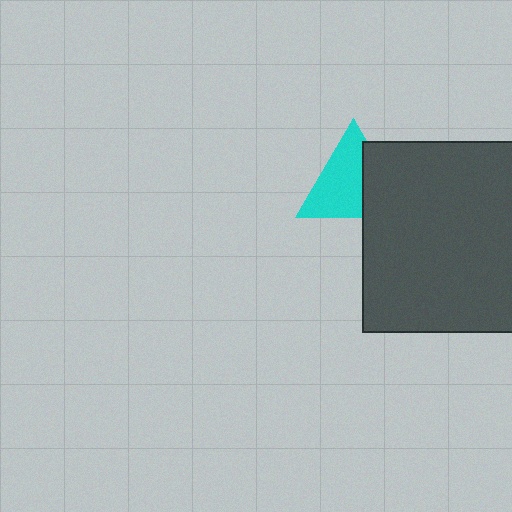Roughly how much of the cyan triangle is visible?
About half of it is visible (roughly 64%).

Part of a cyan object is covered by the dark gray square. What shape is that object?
It is a triangle.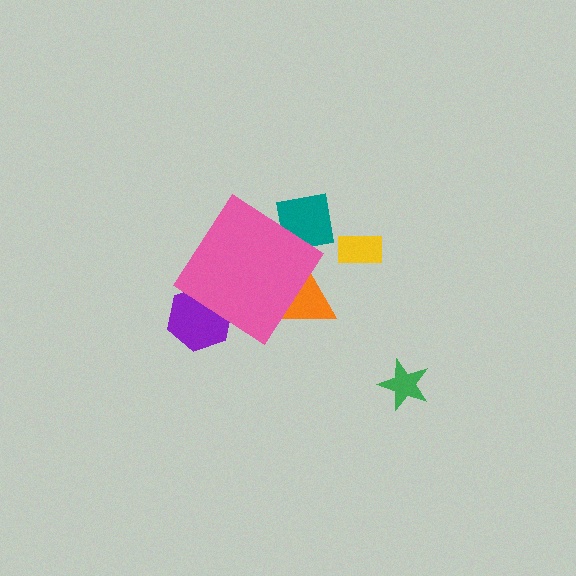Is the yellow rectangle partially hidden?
No, the yellow rectangle is fully visible.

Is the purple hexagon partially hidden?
Yes, the purple hexagon is partially hidden behind the pink diamond.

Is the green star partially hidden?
No, the green star is fully visible.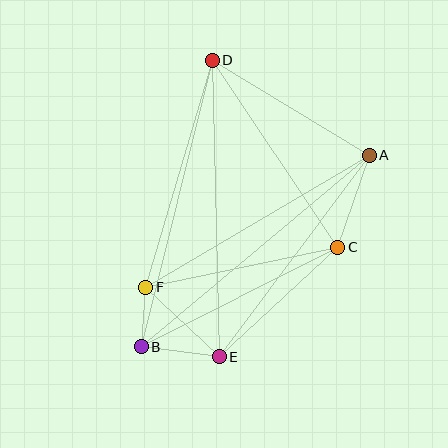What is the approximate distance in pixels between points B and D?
The distance between B and D is approximately 295 pixels.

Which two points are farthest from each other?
Points A and B are farthest from each other.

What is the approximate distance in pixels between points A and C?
The distance between A and C is approximately 97 pixels.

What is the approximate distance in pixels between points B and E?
The distance between B and E is approximately 79 pixels.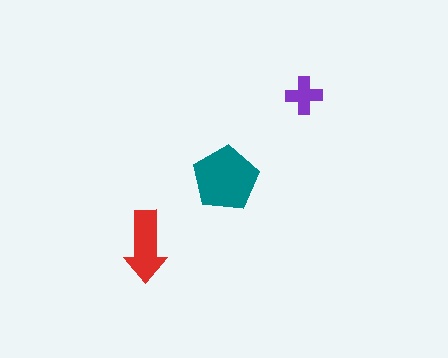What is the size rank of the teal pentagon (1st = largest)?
1st.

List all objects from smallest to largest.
The purple cross, the red arrow, the teal pentagon.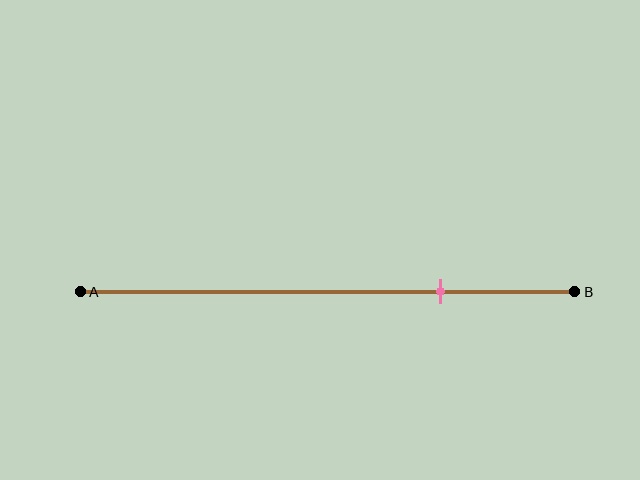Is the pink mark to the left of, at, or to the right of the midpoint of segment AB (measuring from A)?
The pink mark is to the right of the midpoint of segment AB.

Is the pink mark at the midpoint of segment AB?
No, the mark is at about 75% from A, not at the 50% midpoint.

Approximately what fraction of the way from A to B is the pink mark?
The pink mark is approximately 75% of the way from A to B.